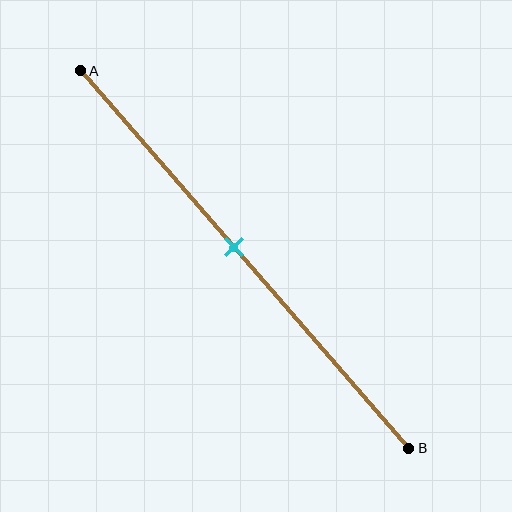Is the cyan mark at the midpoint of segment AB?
No, the mark is at about 45% from A, not at the 50% midpoint.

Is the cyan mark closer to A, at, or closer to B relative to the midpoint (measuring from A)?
The cyan mark is closer to point A than the midpoint of segment AB.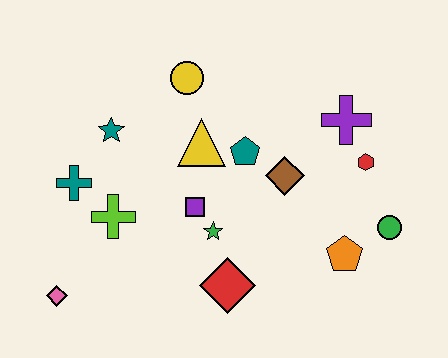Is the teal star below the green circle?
No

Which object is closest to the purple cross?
The red hexagon is closest to the purple cross.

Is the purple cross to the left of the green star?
No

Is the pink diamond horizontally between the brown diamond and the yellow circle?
No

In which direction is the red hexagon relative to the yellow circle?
The red hexagon is to the right of the yellow circle.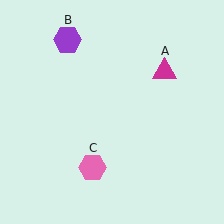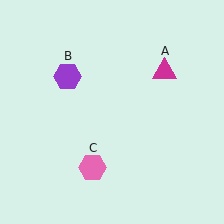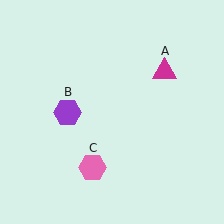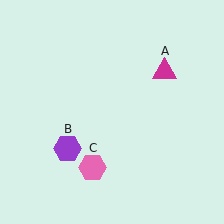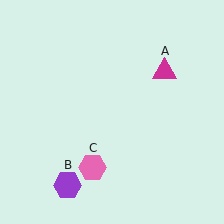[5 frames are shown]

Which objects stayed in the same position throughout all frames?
Magenta triangle (object A) and pink hexagon (object C) remained stationary.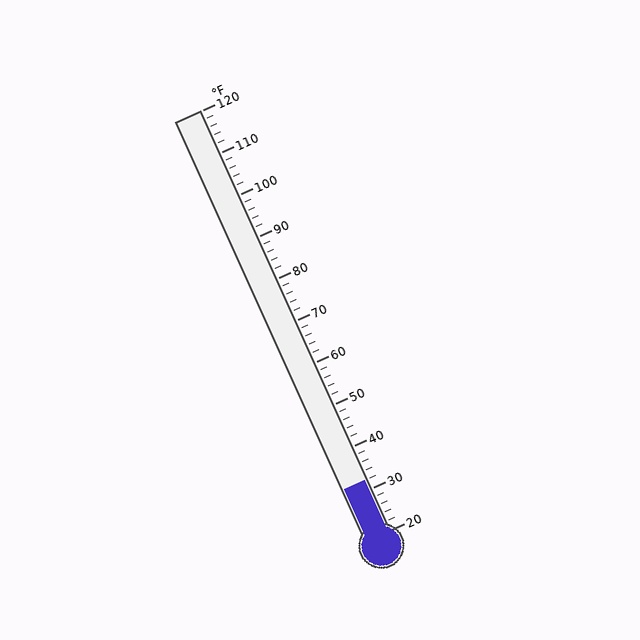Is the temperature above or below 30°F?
The temperature is above 30°F.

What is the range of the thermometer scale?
The thermometer scale ranges from 20°F to 120°F.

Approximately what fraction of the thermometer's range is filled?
The thermometer is filled to approximately 10% of its range.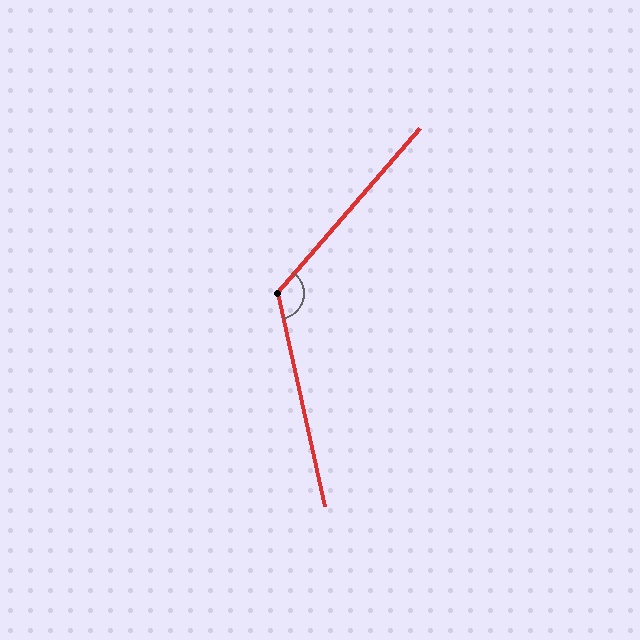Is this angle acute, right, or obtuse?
It is obtuse.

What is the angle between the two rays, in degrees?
Approximately 127 degrees.